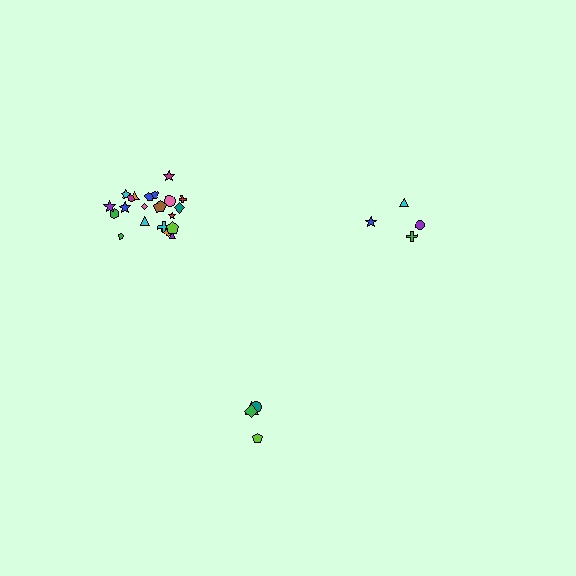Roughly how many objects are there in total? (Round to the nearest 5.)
Roughly 30 objects in total.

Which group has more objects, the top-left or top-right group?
The top-left group.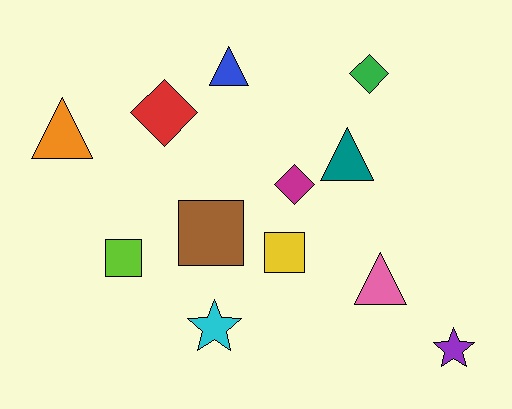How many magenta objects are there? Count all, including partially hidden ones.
There is 1 magenta object.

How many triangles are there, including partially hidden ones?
There are 4 triangles.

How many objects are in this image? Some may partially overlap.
There are 12 objects.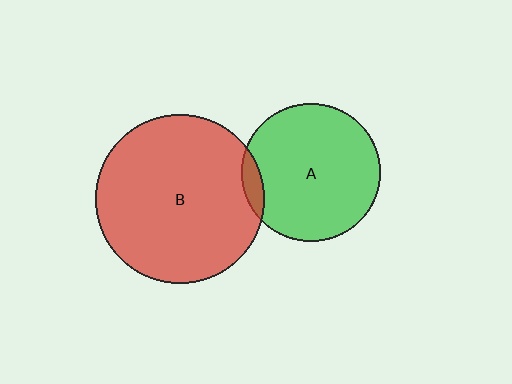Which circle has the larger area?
Circle B (red).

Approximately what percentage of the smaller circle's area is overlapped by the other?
Approximately 5%.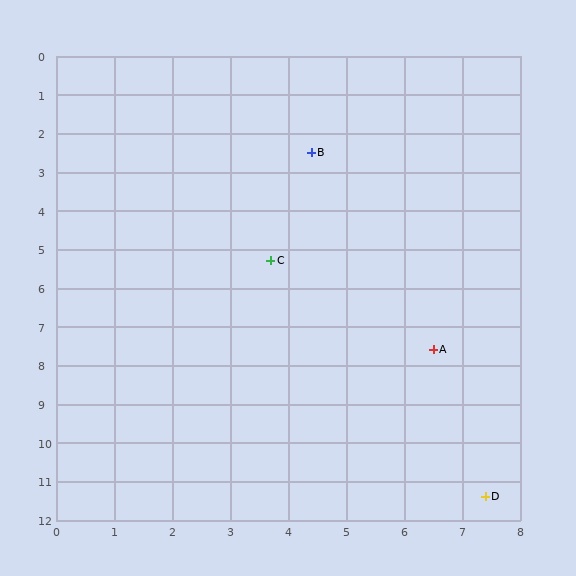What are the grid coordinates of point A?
Point A is at approximately (6.5, 7.6).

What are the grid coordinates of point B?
Point B is at approximately (4.4, 2.5).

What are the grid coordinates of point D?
Point D is at approximately (7.4, 11.4).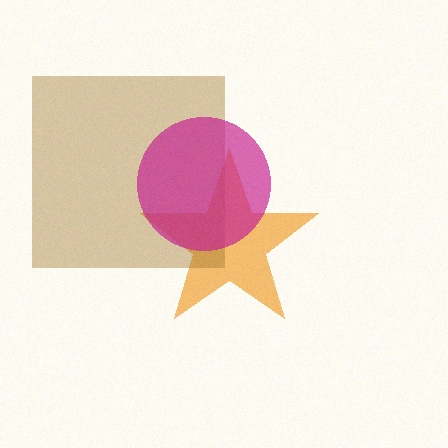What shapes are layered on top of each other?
The layered shapes are: an orange star, a brown square, a magenta circle.